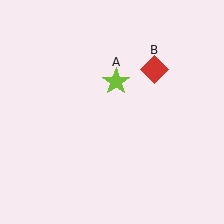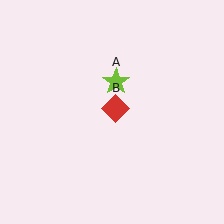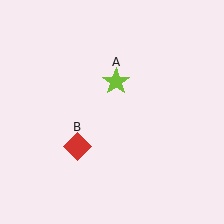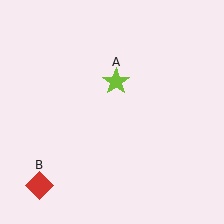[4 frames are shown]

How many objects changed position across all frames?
1 object changed position: red diamond (object B).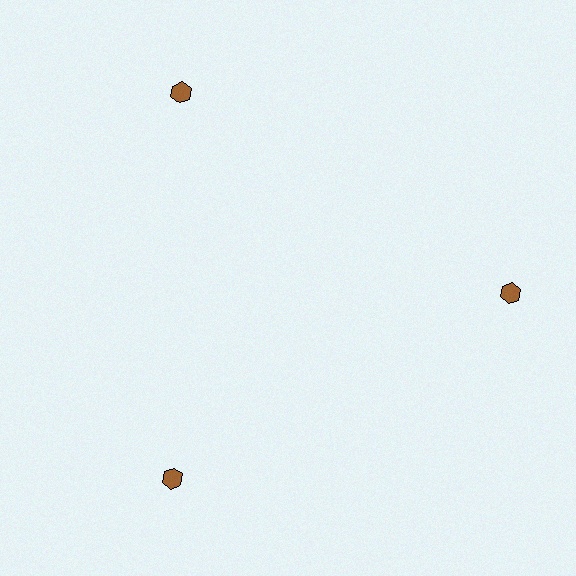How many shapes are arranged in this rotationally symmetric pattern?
There are 3 shapes, arranged in 3 groups of 1.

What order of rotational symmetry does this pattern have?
This pattern has 3-fold rotational symmetry.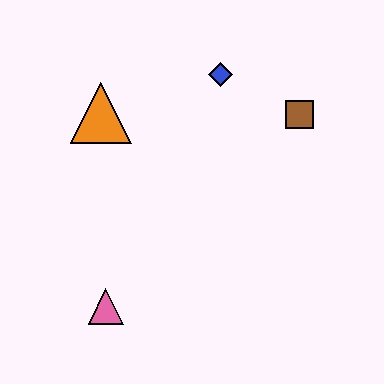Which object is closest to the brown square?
The blue diamond is closest to the brown square.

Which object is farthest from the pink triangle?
The brown square is farthest from the pink triangle.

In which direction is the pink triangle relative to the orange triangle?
The pink triangle is below the orange triangle.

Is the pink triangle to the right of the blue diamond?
No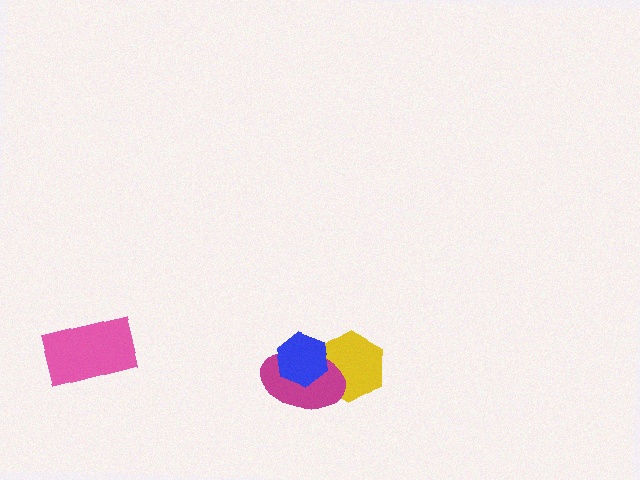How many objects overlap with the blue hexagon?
2 objects overlap with the blue hexagon.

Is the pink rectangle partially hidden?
No, no other shape covers it.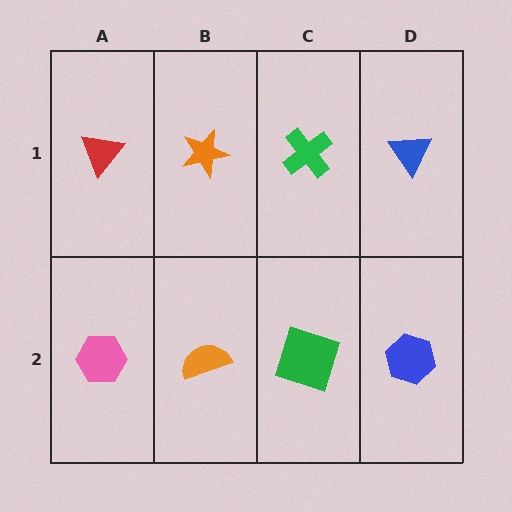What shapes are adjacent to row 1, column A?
A pink hexagon (row 2, column A), an orange star (row 1, column B).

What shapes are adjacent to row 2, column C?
A green cross (row 1, column C), an orange semicircle (row 2, column B), a blue hexagon (row 2, column D).